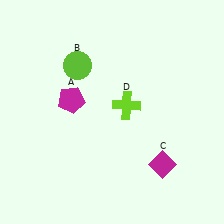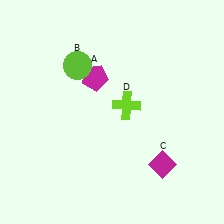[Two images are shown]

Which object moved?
The magenta pentagon (A) moved right.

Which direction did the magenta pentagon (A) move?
The magenta pentagon (A) moved right.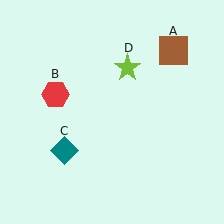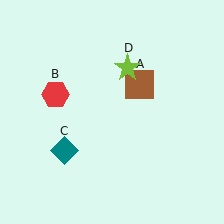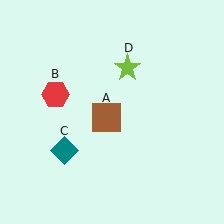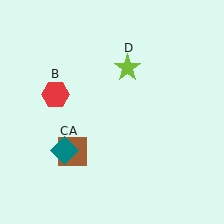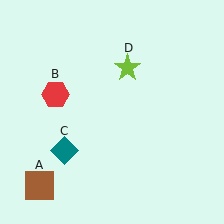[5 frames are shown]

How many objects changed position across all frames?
1 object changed position: brown square (object A).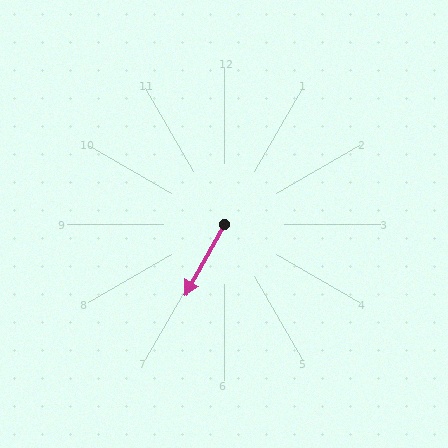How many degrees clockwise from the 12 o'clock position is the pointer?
Approximately 209 degrees.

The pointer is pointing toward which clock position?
Roughly 7 o'clock.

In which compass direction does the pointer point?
Southwest.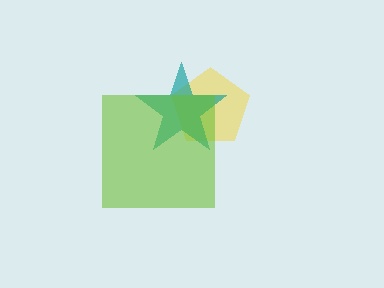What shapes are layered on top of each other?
The layered shapes are: a yellow pentagon, a teal star, a lime square.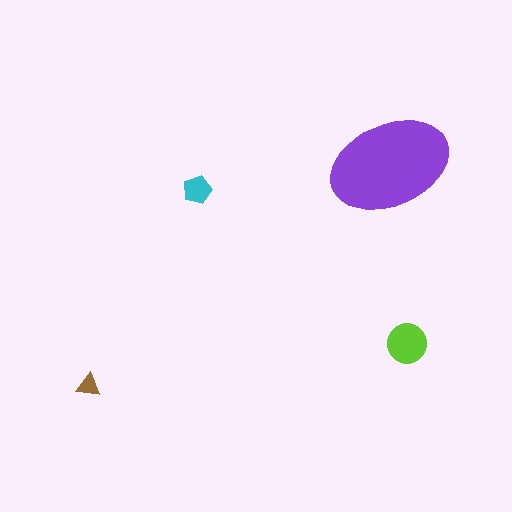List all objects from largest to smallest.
The purple ellipse, the lime circle, the cyan pentagon, the brown triangle.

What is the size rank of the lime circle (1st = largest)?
2nd.